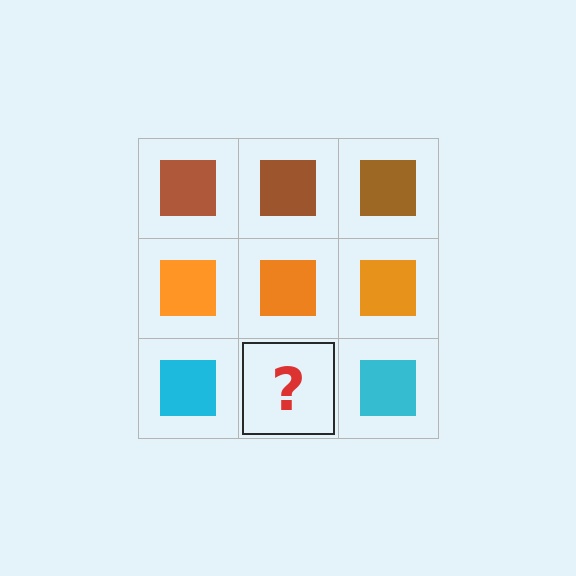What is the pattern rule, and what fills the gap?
The rule is that each row has a consistent color. The gap should be filled with a cyan square.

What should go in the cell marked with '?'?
The missing cell should contain a cyan square.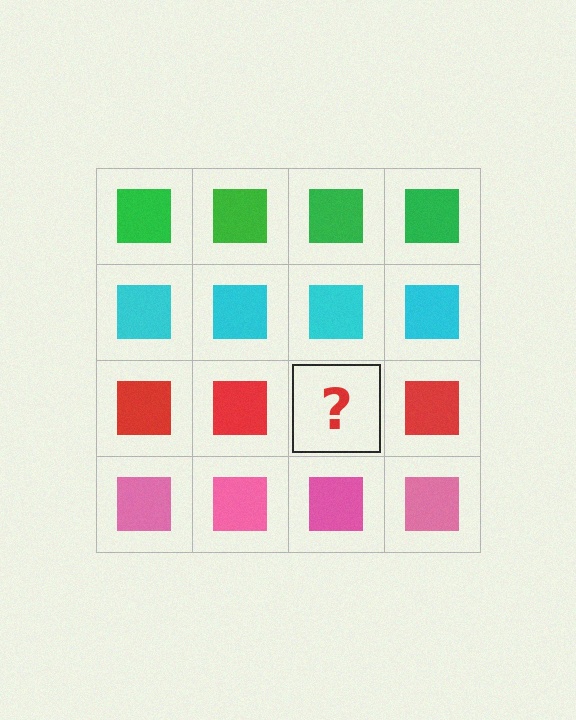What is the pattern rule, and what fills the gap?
The rule is that each row has a consistent color. The gap should be filled with a red square.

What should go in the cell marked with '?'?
The missing cell should contain a red square.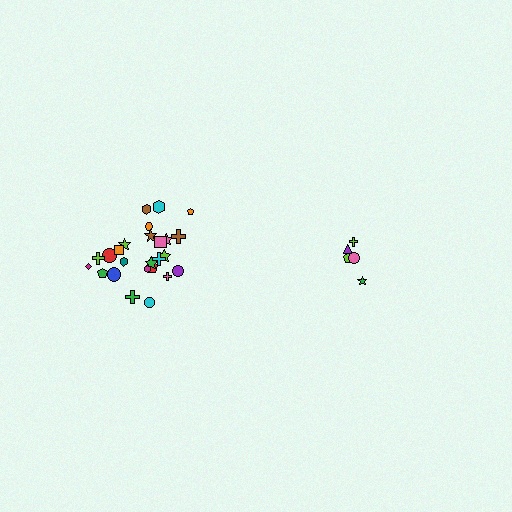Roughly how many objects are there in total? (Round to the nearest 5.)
Roughly 30 objects in total.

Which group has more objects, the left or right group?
The left group.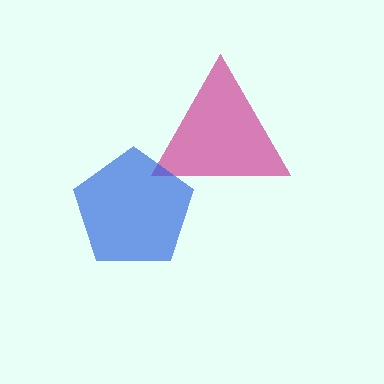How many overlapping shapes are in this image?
There are 2 overlapping shapes in the image.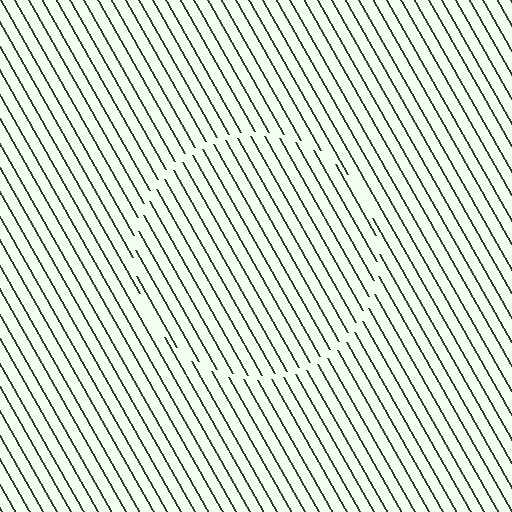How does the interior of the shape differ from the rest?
The interior of the shape contains the same grating, shifted by half a period — the contour is defined by the phase discontinuity where line-ends from the inner and outer gratings abut.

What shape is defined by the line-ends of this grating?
An illusory circle. The interior of the shape contains the same grating, shifted by half a period — the contour is defined by the phase discontinuity where line-ends from the inner and outer gratings abut.